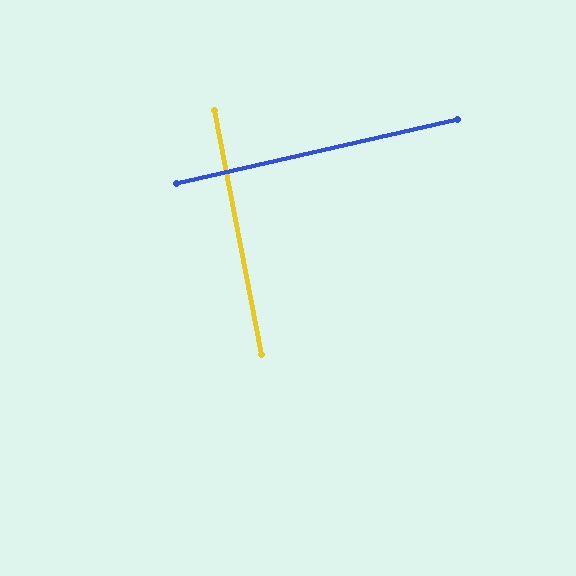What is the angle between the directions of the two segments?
Approximately 88 degrees.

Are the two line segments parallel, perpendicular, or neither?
Perpendicular — they meet at approximately 88°.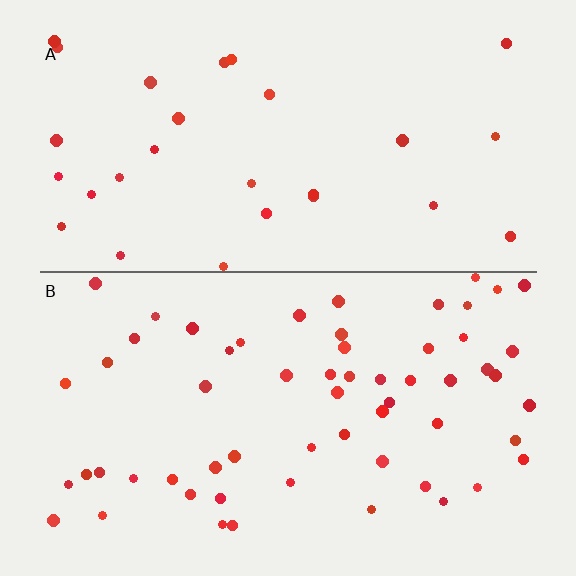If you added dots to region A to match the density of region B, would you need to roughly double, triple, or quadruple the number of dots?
Approximately double.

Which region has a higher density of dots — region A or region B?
B (the bottom).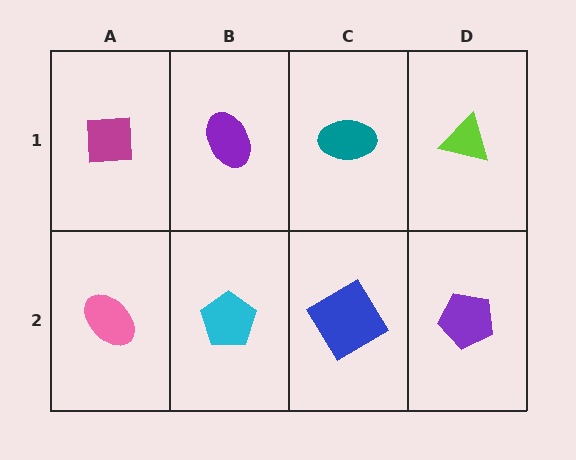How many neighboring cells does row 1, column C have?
3.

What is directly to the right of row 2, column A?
A cyan pentagon.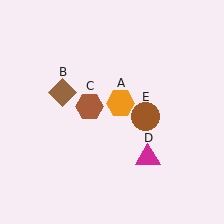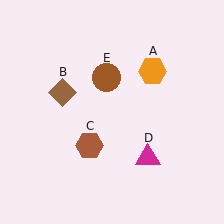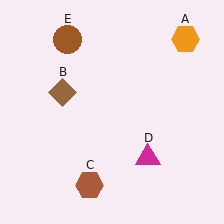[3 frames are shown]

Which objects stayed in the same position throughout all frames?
Brown diamond (object B) and magenta triangle (object D) remained stationary.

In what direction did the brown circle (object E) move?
The brown circle (object E) moved up and to the left.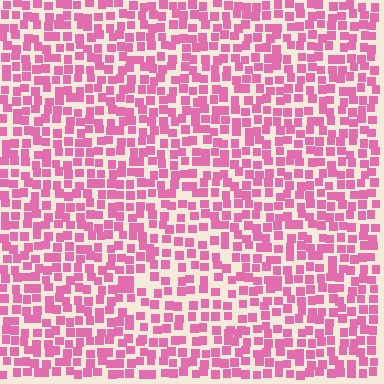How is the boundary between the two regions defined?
The boundary is defined by a change in element density (approximately 1.4x ratio). All elements are the same color, size, and shape.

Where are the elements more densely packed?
The elements are more densely packed outside the triangle boundary.